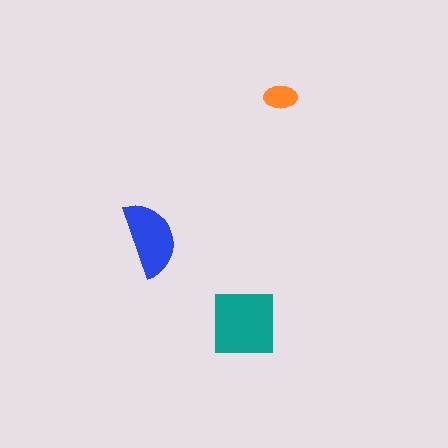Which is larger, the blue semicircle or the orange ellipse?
The blue semicircle.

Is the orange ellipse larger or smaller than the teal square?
Smaller.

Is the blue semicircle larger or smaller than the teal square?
Smaller.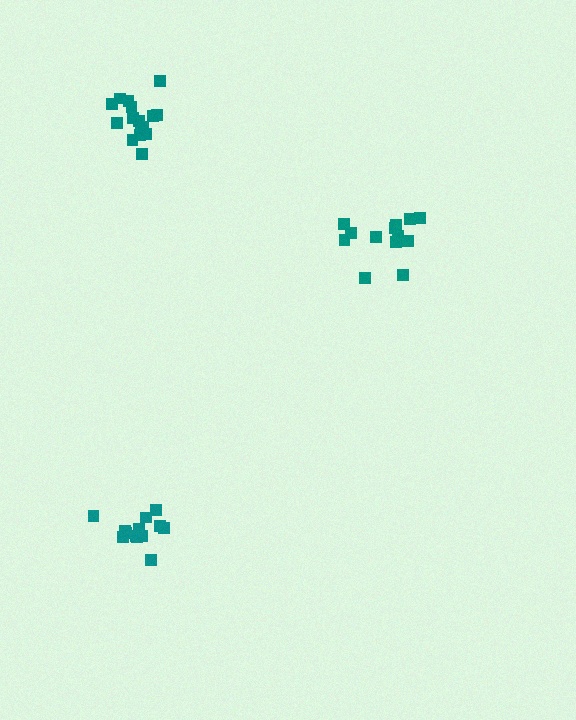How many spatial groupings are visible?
There are 3 spatial groupings.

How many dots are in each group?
Group 1: 13 dots, Group 2: 13 dots, Group 3: 17 dots (43 total).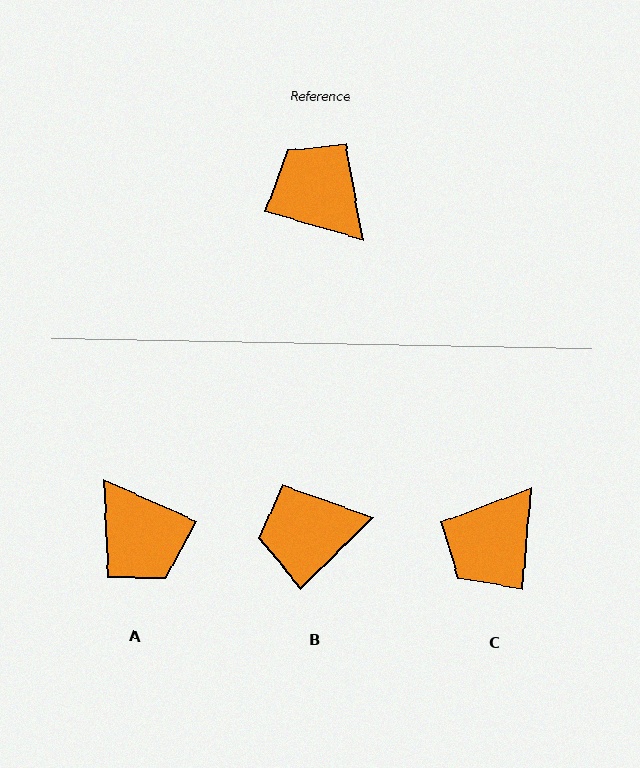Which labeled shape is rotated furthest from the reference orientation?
A, about 172 degrees away.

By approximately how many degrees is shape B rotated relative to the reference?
Approximately 60 degrees counter-clockwise.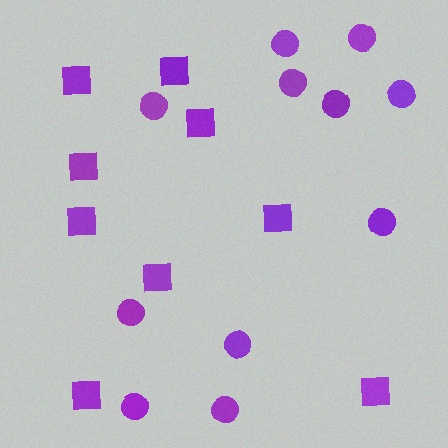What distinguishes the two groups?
There are 2 groups: one group of squares (9) and one group of circles (11).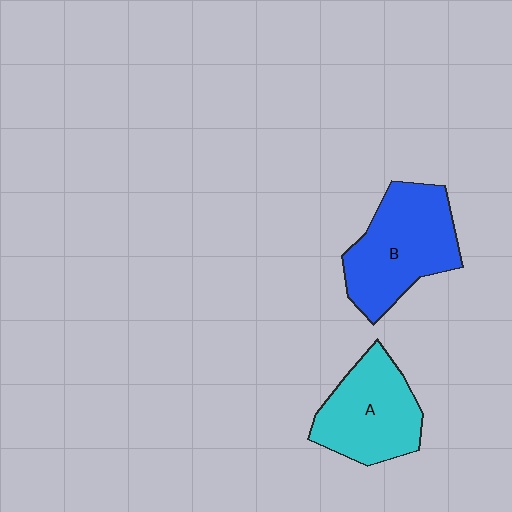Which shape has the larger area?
Shape B (blue).